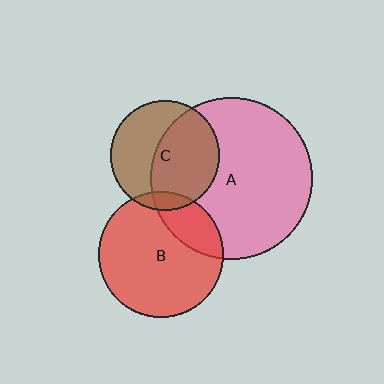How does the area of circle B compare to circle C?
Approximately 1.3 times.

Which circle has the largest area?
Circle A (pink).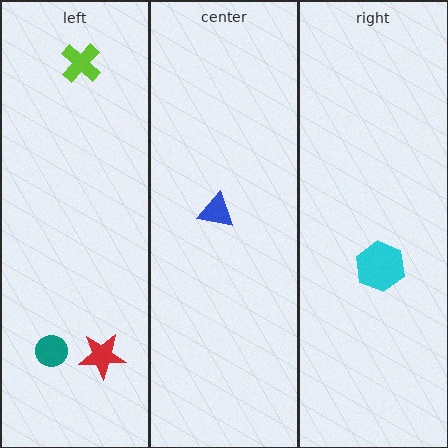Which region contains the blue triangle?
The center region.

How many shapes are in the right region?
1.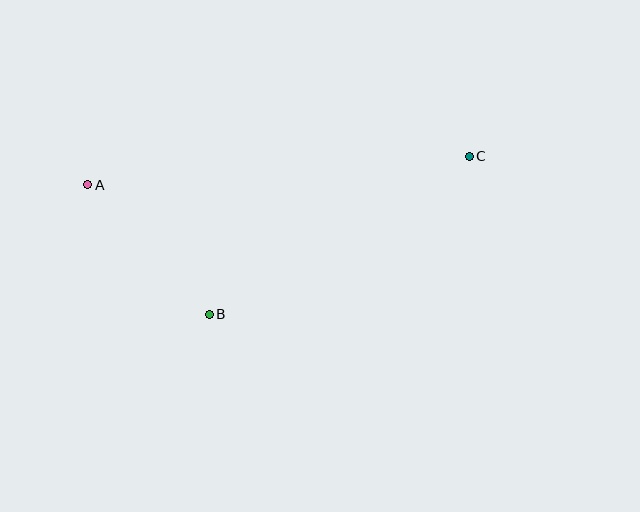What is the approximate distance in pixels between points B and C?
The distance between B and C is approximately 304 pixels.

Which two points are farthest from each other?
Points A and C are farthest from each other.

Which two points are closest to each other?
Points A and B are closest to each other.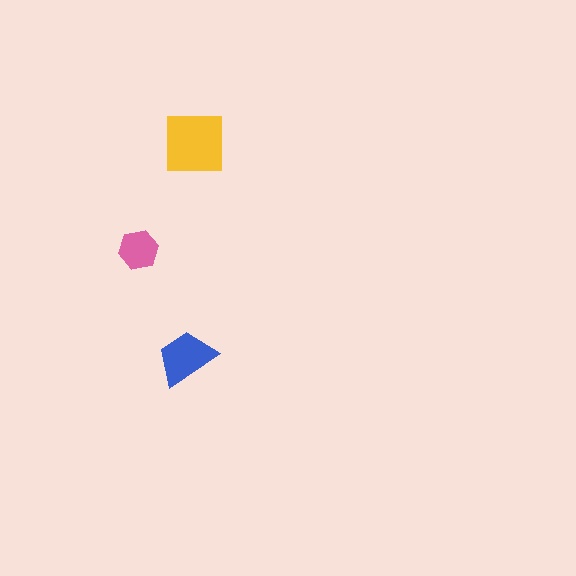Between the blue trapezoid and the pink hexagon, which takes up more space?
The blue trapezoid.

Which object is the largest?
The yellow square.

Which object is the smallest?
The pink hexagon.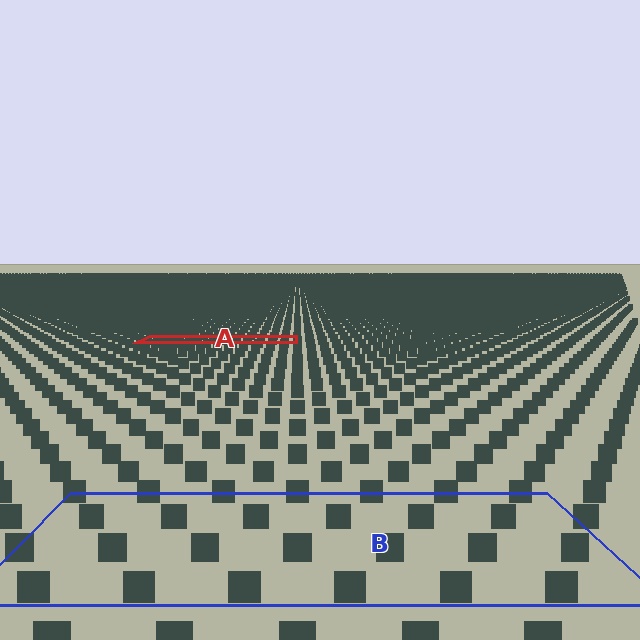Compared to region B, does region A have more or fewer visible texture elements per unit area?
Region A has more texture elements per unit area — they are packed more densely because it is farther away.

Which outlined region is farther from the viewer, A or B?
Region A is farther from the viewer — the texture elements inside it appear smaller and more densely packed.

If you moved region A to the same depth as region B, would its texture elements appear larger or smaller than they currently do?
They would appear larger. At a closer depth, the same texture elements are projected at a bigger on-screen size.